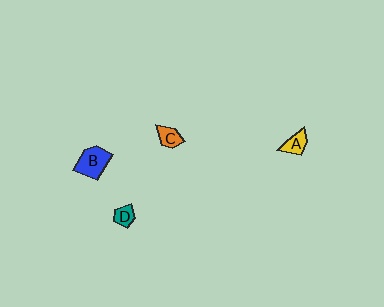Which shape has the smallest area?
Shape D (teal).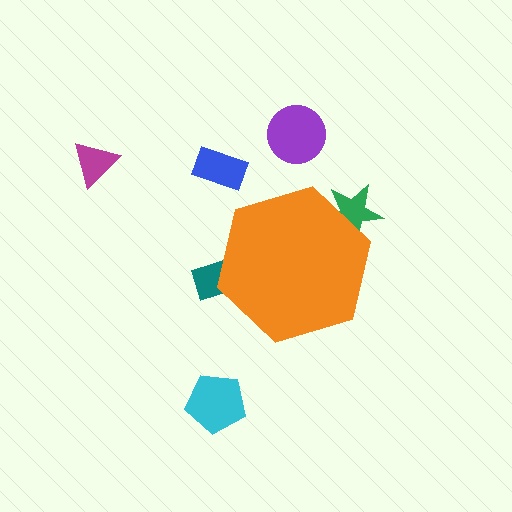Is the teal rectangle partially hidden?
Yes, the teal rectangle is partially hidden behind the orange hexagon.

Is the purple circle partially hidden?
No, the purple circle is fully visible.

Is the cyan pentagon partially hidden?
No, the cyan pentagon is fully visible.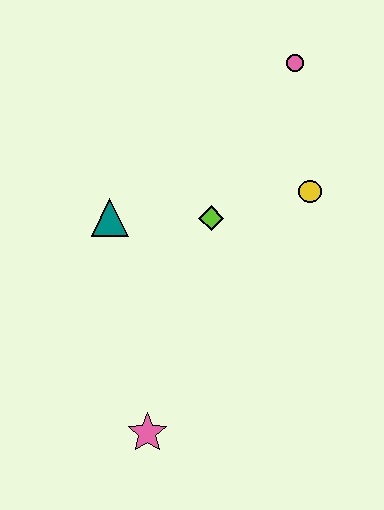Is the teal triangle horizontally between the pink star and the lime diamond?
No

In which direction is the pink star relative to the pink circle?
The pink star is below the pink circle.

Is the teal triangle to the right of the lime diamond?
No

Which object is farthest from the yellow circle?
The pink star is farthest from the yellow circle.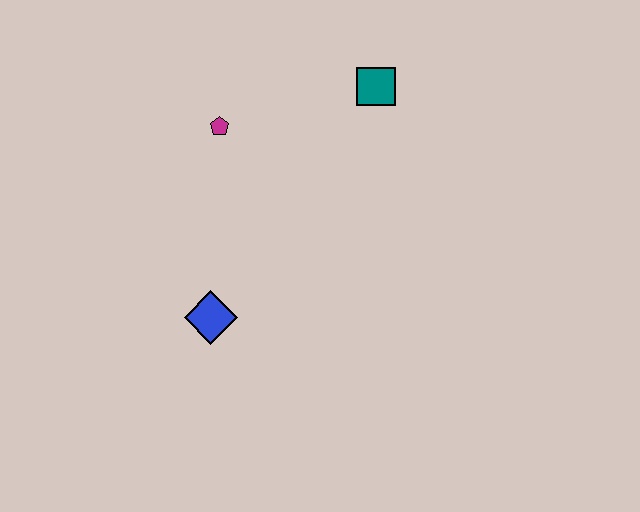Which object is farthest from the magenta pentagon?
The blue diamond is farthest from the magenta pentagon.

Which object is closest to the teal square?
The magenta pentagon is closest to the teal square.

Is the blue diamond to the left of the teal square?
Yes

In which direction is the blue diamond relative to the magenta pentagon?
The blue diamond is below the magenta pentagon.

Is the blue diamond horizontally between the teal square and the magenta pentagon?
No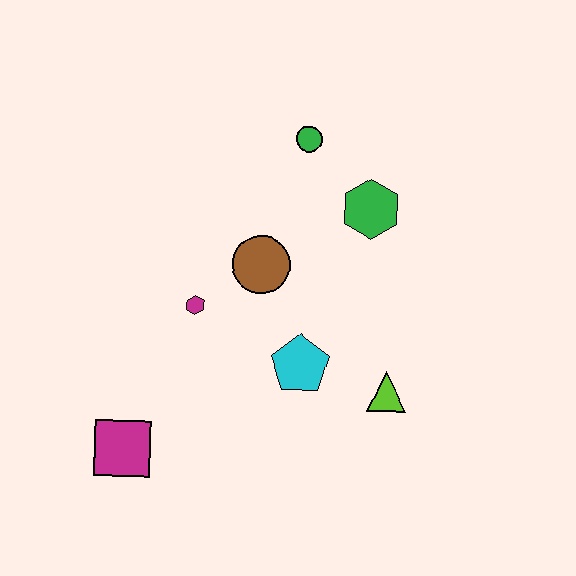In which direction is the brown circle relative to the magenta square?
The brown circle is above the magenta square.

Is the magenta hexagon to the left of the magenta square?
No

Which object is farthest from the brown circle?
The magenta square is farthest from the brown circle.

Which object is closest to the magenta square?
The magenta hexagon is closest to the magenta square.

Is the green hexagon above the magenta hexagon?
Yes